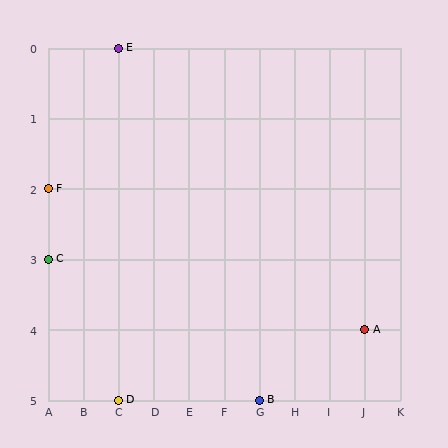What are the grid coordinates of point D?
Point D is at grid coordinates (C, 5).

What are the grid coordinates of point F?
Point F is at grid coordinates (A, 2).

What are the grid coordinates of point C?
Point C is at grid coordinates (A, 3).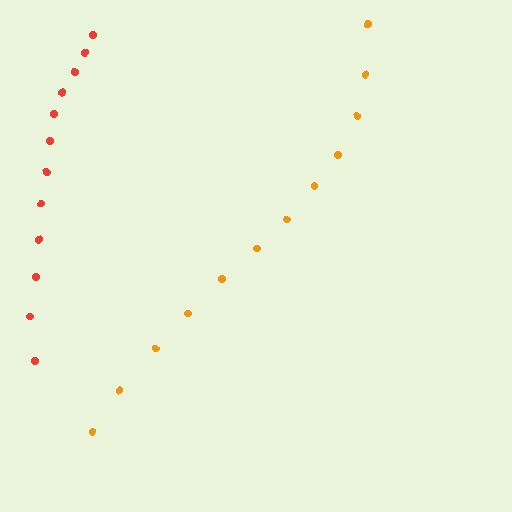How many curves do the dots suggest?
There are 2 distinct paths.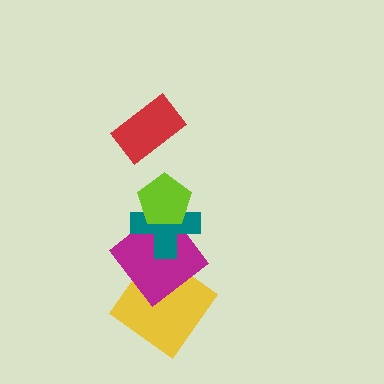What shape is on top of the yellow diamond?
The magenta diamond is on top of the yellow diamond.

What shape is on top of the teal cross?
The lime pentagon is on top of the teal cross.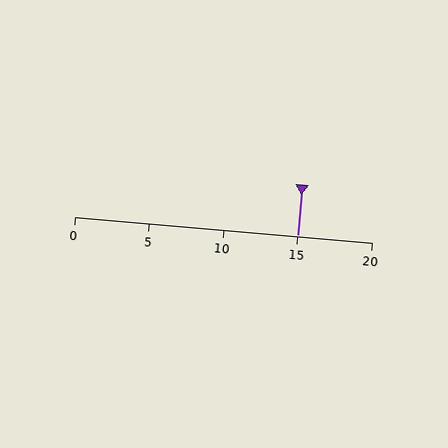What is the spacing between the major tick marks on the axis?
The major ticks are spaced 5 apart.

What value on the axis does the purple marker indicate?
The marker indicates approximately 15.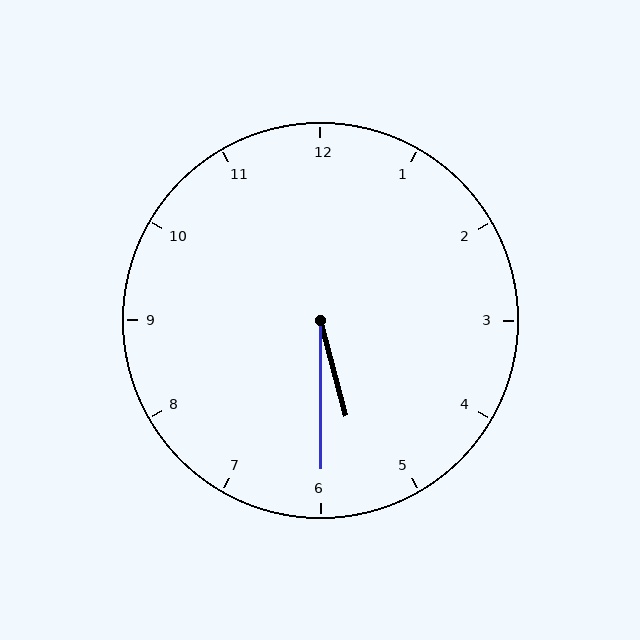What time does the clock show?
5:30.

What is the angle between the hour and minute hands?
Approximately 15 degrees.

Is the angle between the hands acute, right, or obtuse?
It is acute.